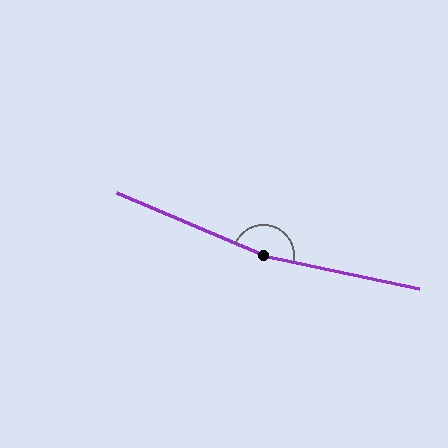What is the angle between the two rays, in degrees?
Approximately 169 degrees.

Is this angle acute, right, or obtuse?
It is obtuse.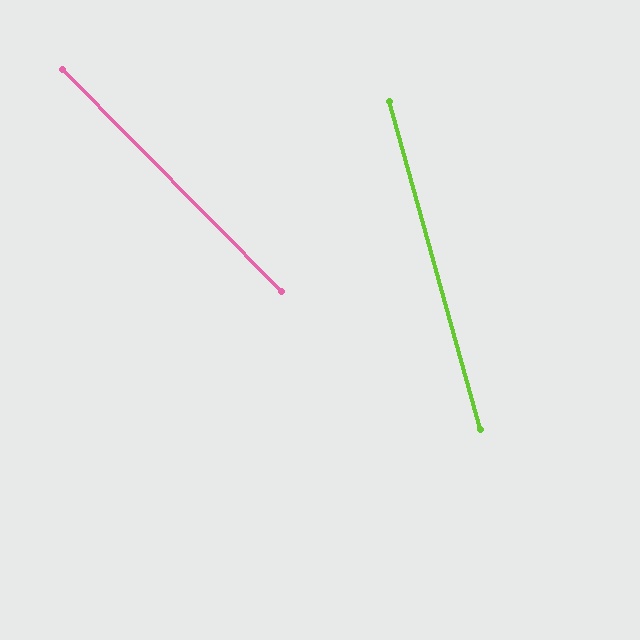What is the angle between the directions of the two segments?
Approximately 29 degrees.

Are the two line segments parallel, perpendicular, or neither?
Neither parallel nor perpendicular — they differ by about 29°.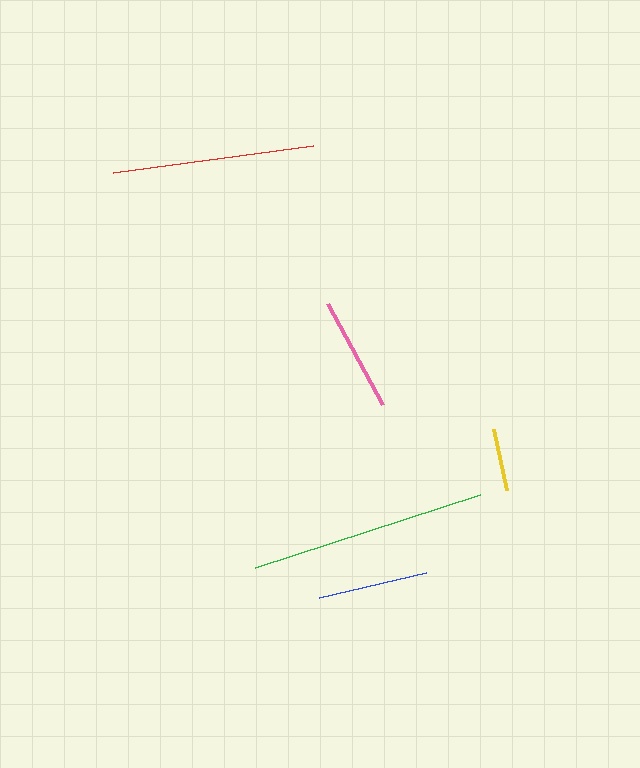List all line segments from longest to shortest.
From longest to shortest: green, red, pink, blue, yellow.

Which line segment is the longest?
The green line is the longest at approximately 237 pixels.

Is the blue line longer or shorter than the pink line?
The pink line is longer than the blue line.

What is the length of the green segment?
The green segment is approximately 237 pixels long.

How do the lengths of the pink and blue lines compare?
The pink and blue lines are approximately the same length.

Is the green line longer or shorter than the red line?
The green line is longer than the red line.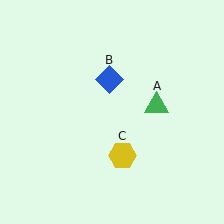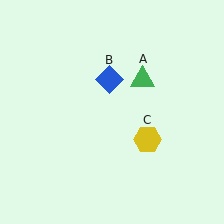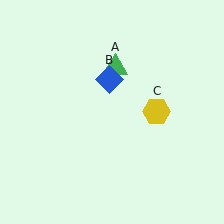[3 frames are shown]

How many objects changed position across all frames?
2 objects changed position: green triangle (object A), yellow hexagon (object C).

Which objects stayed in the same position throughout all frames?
Blue diamond (object B) remained stationary.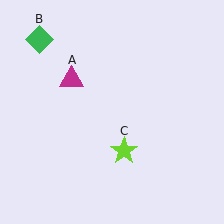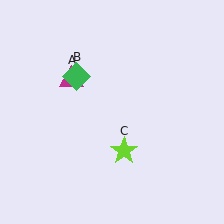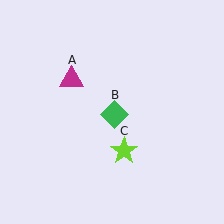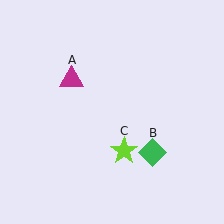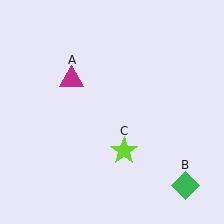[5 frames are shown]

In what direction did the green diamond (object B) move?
The green diamond (object B) moved down and to the right.